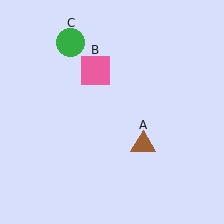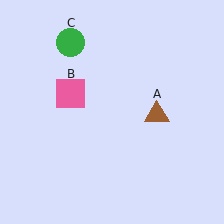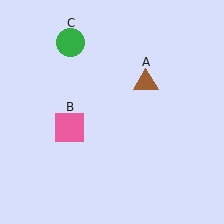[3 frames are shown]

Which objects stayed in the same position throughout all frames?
Green circle (object C) remained stationary.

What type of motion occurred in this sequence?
The brown triangle (object A), pink square (object B) rotated counterclockwise around the center of the scene.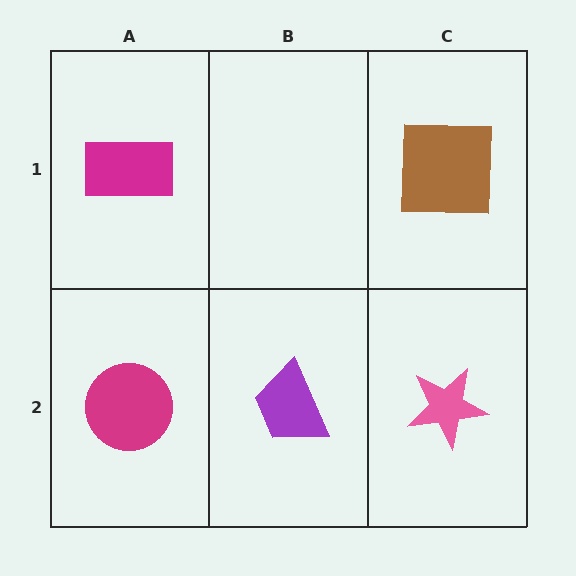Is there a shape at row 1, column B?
No, that cell is empty.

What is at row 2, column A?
A magenta circle.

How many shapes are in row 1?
2 shapes.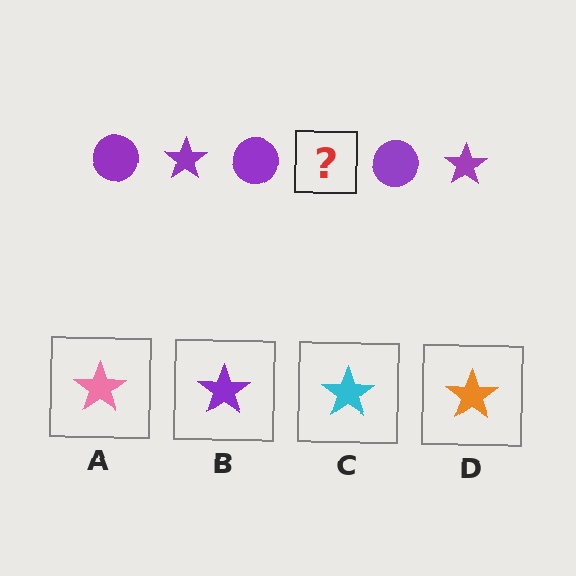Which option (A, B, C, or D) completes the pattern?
B.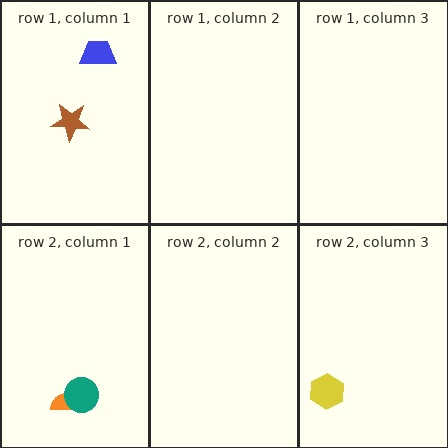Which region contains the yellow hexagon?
The row 2, column 3 region.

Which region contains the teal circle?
The row 2, column 1 region.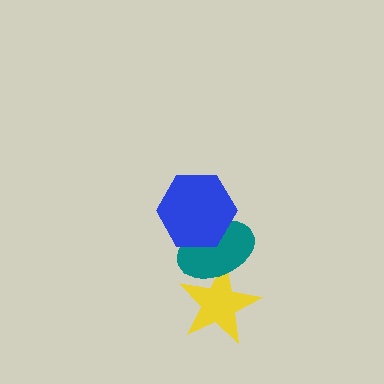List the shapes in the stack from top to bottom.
From top to bottom: the blue hexagon, the teal ellipse, the yellow star.